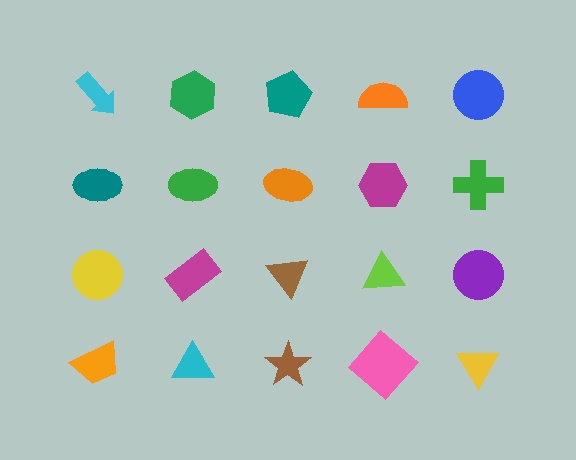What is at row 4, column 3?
A brown star.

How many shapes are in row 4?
5 shapes.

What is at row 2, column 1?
A teal ellipse.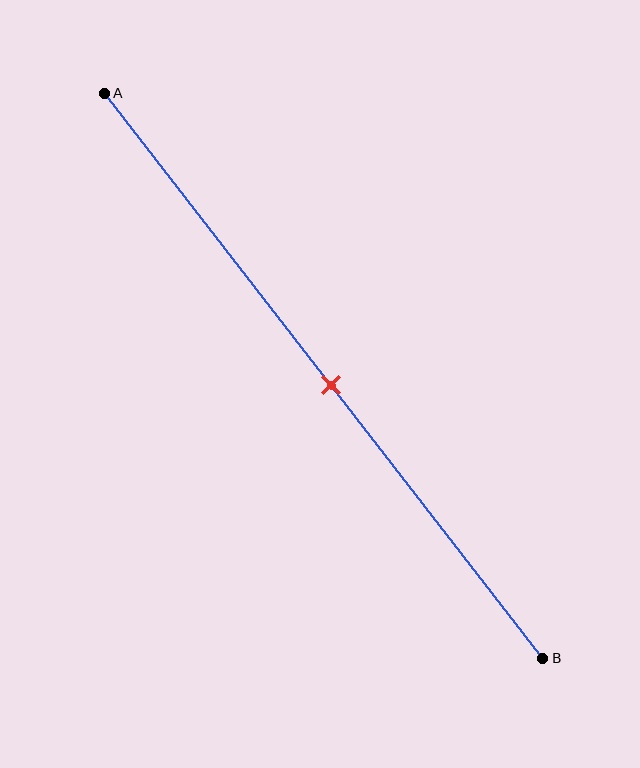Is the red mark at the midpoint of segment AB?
Yes, the mark is approximately at the midpoint.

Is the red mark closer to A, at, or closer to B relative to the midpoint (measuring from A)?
The red mark is approximately at the midpoint of segment AB.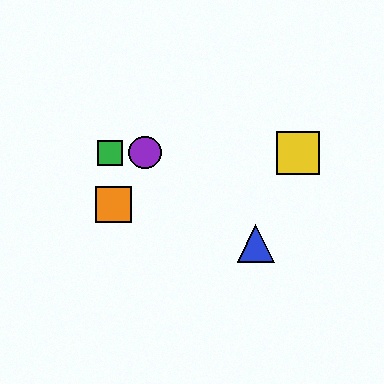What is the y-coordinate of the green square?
The green square is at y≈153.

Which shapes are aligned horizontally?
The red triangle, the green square, the yellow square, the purple circle are aligned horizontally.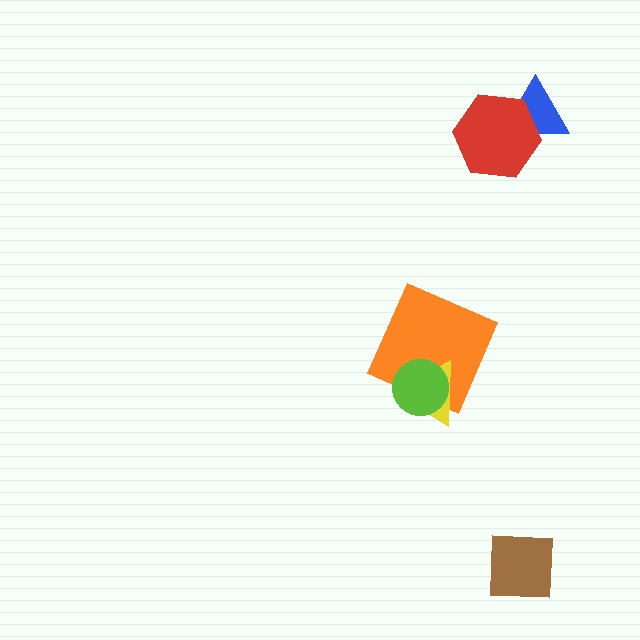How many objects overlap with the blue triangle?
1 object overlaps with the blue triangle.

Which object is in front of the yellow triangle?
The lime circle is in front of the yellow triangle.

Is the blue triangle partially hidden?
Yes, it is partially covered by another shape.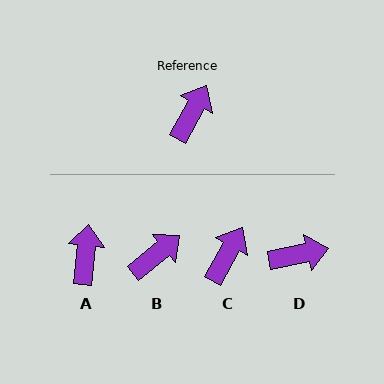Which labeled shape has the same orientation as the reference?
C.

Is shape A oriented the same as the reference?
No, it is off by about 23 degrees.